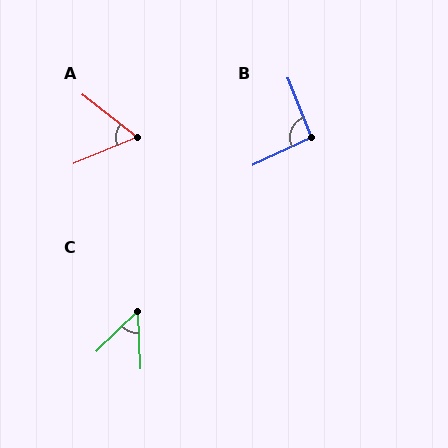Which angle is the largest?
B, at approximately 94 degrees.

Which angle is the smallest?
C, at approximately 48 degrees.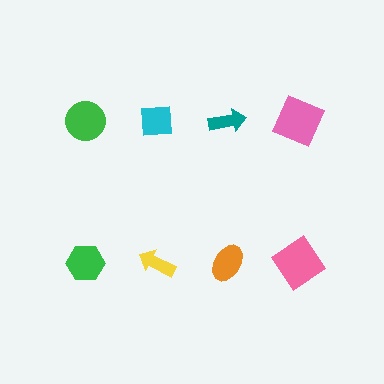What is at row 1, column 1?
A green circle.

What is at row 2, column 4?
A pink diamond.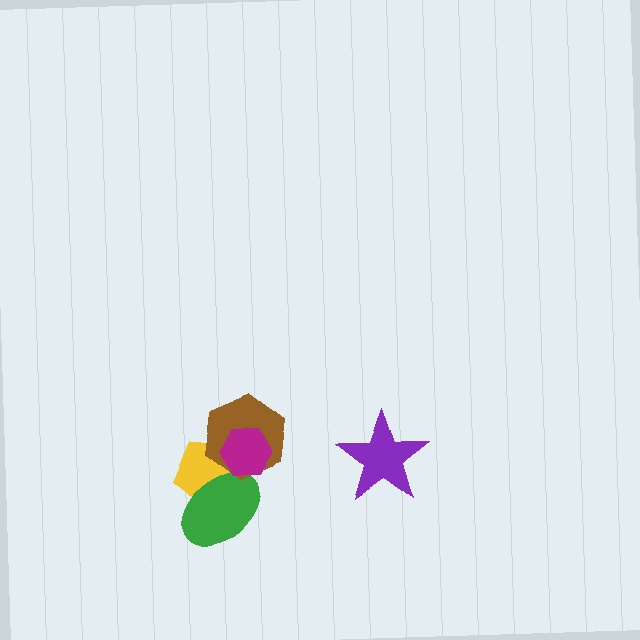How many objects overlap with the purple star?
0 objects overlap with the purple star.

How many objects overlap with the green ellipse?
3 objects overlap with the green ellipse.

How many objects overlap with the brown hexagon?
3 objects overlap with the brown hexagon.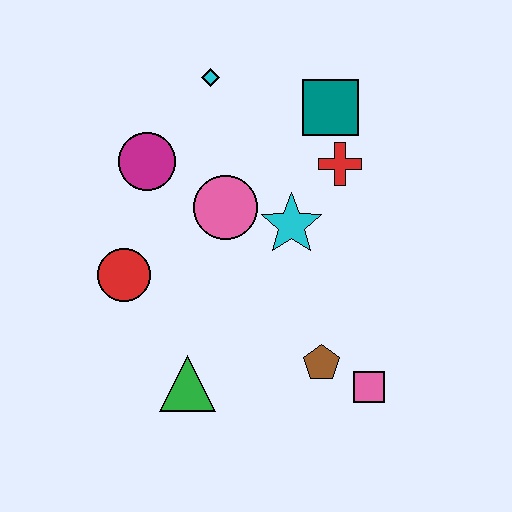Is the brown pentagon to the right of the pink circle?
Yes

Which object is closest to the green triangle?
The red circle is closest to the green triangle.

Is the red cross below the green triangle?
No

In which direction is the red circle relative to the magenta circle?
The red circle is below the magenta circle.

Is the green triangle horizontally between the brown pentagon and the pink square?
No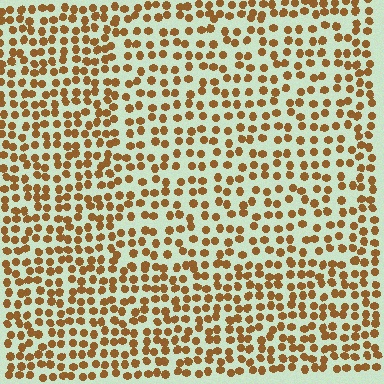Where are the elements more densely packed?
The elements are more densely packed outside the rectangle boundary.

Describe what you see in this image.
The image contains small brown elements arranged at two different densities. A rectangle-shaped region is visible where the elements are less densely packed than the surrounding area.